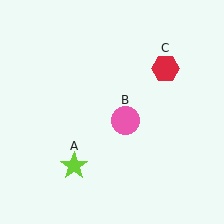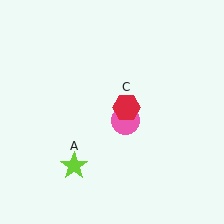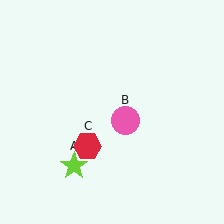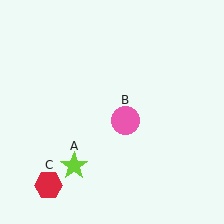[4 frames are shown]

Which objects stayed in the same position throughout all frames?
Lime star (object A) and pink circle (object B) remained stationary.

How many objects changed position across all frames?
1 object changed position: red hexagon (object C).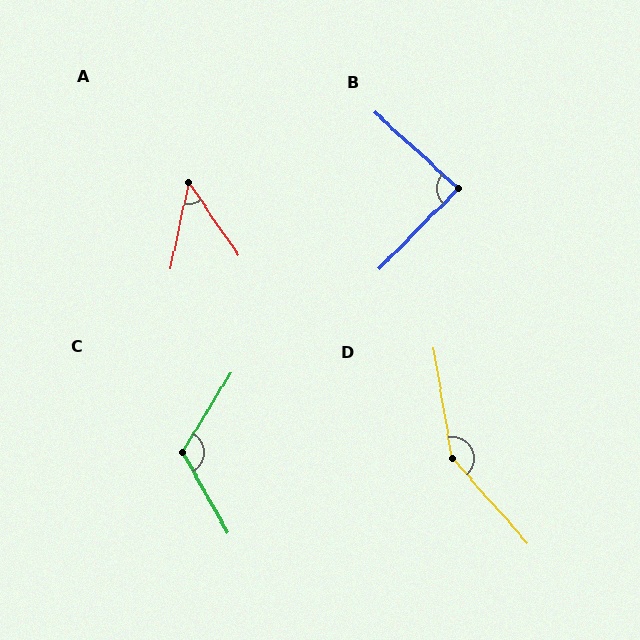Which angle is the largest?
D, at approximately 148 degrees.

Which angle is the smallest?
A, at approximately 47 degrees.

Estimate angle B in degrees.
Approximately 88 degrees.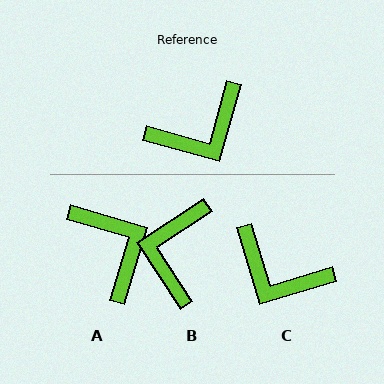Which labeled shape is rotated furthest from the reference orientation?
B, about 131 degrees away.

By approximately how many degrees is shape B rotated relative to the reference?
Approximately 131 degrees clockwise.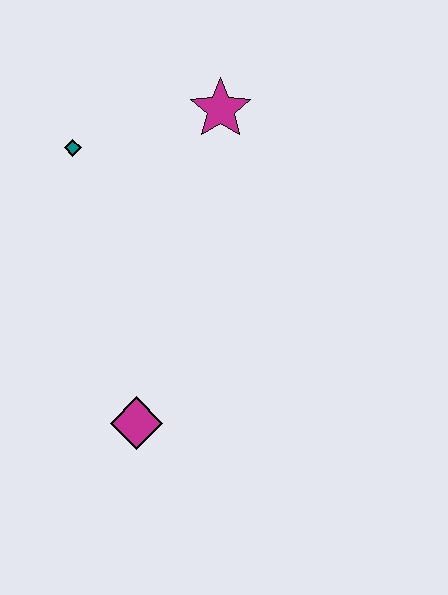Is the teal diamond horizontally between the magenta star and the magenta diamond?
No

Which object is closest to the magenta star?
The teal diamond is closest to the magenta star.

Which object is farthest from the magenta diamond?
The magenta star is farthest from the magenta diamond.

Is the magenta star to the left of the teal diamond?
No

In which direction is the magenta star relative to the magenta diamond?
The magenta star is above the magenta diamond.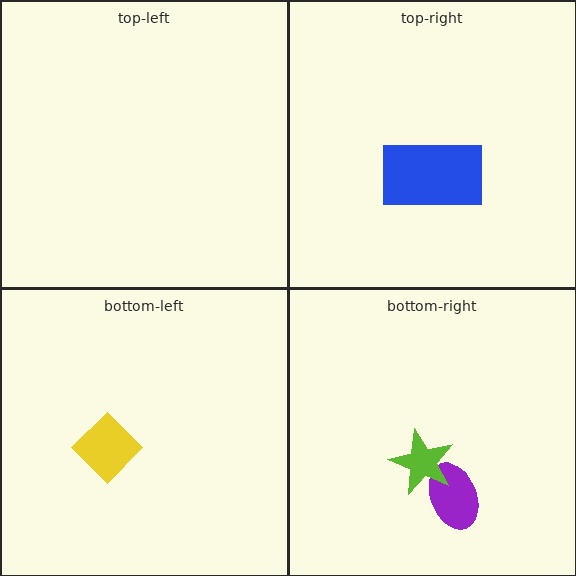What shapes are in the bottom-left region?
The yellow diamond.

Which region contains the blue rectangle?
The top-right region.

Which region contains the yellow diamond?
The bottom-left region.